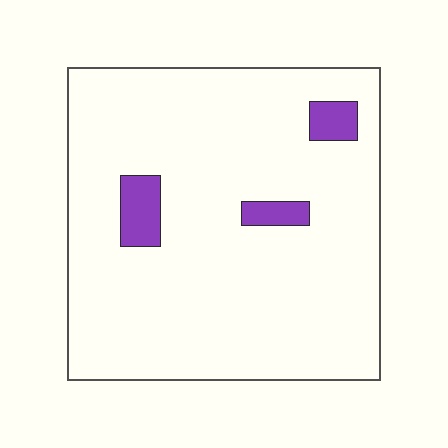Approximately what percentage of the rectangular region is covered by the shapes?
Approximately 5%.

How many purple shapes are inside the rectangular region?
3.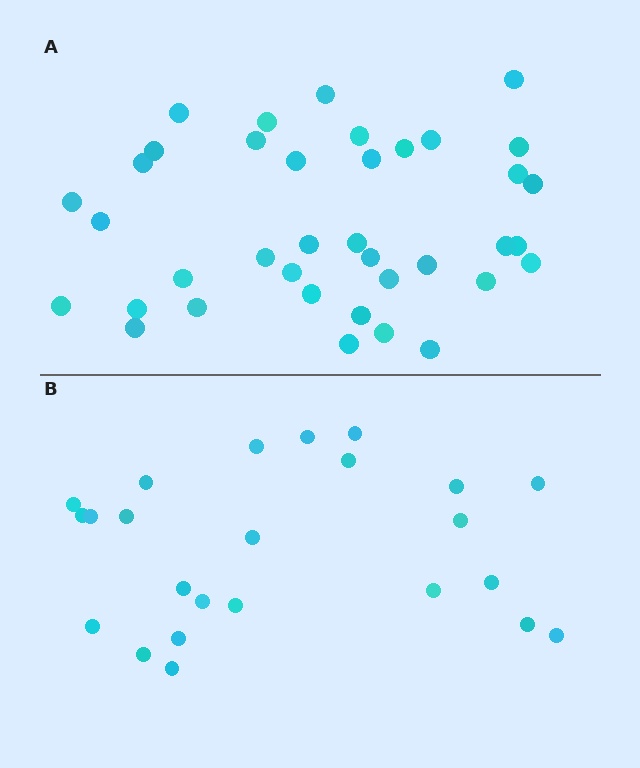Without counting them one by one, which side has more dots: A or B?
Region A (the top region) has more dots.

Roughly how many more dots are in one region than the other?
Region A has approximately 15 more dots than region B.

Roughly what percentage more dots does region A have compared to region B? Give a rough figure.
About 60% more.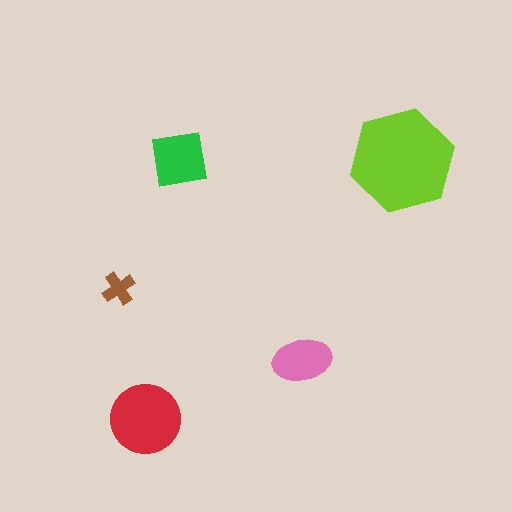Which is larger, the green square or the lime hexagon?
The lime hexagon.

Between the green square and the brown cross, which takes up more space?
The green square.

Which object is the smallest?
The brown cross.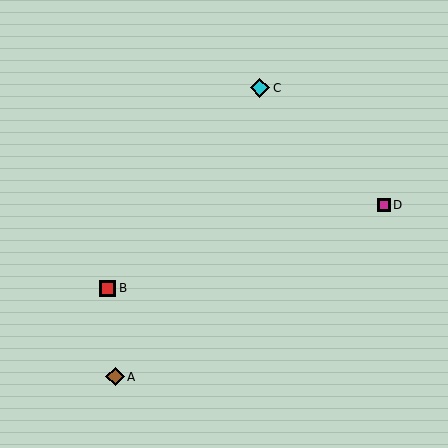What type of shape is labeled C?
Shape C is a cyan diamond.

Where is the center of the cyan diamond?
The center of the cyan diamond is at (260, 88).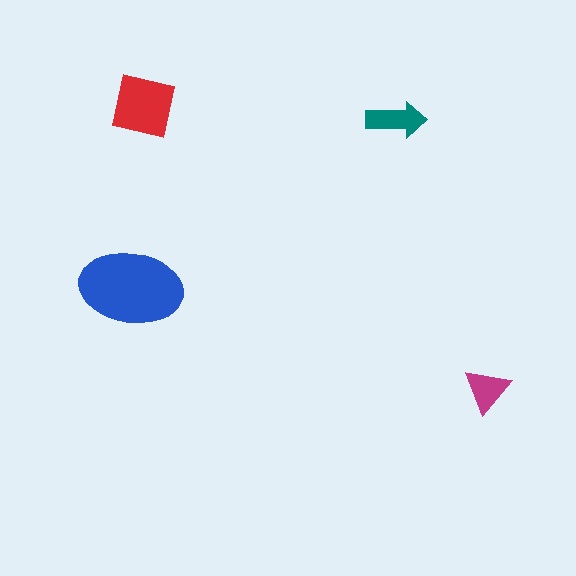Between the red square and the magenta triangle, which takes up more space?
The red square.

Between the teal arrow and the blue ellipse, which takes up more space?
The blue ellipse.